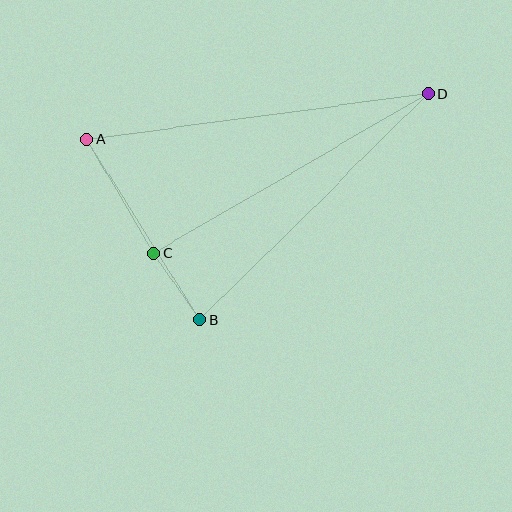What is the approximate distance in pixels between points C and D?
The distance between C and D is approximately 317 pixels.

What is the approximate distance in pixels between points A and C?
The distance between A and C is approximately 132 pixels.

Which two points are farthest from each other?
Points A and D are farthest from each other.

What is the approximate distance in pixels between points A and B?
The distance between A and B is approximately 213 pixels.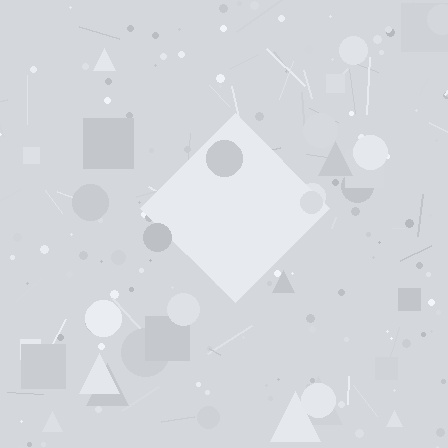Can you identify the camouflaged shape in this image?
The camouflaged shape is a diamond.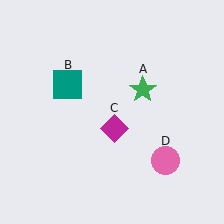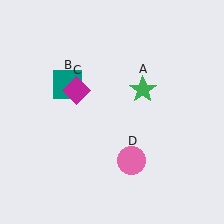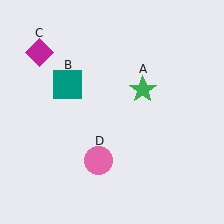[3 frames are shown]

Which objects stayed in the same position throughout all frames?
Green star (object A) and teal square (object B) remained stationary.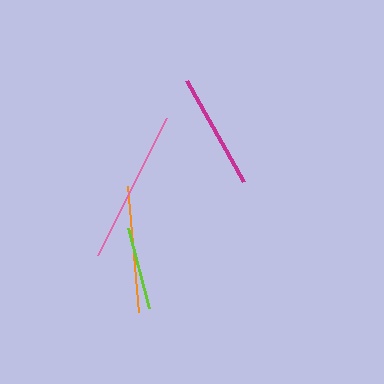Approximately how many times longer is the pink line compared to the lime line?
The pink line is approximately 1.9 times the length of the lime line.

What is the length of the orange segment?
The orange segment is approximately 126 pixels long.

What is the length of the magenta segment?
The magenta segment is approximately 115 pixels long.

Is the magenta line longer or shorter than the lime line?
The magenta line is longer than the lime line.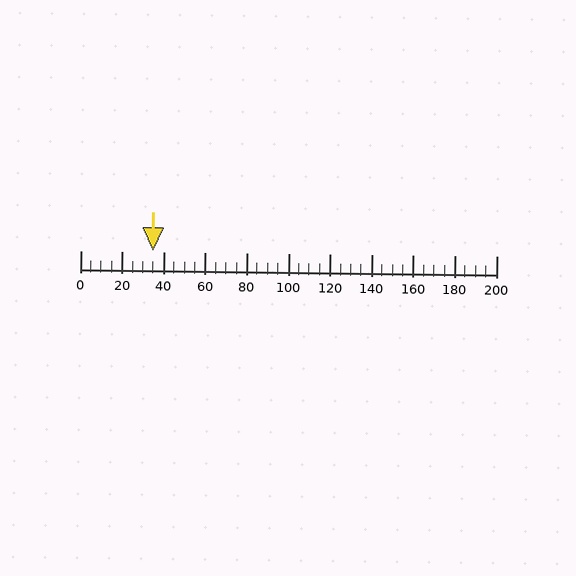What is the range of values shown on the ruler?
The ruler shows values from 0 to 200.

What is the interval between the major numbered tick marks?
The major tick marks are spaced 20 units apart.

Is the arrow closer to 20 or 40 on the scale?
The arrow is closer to 40.